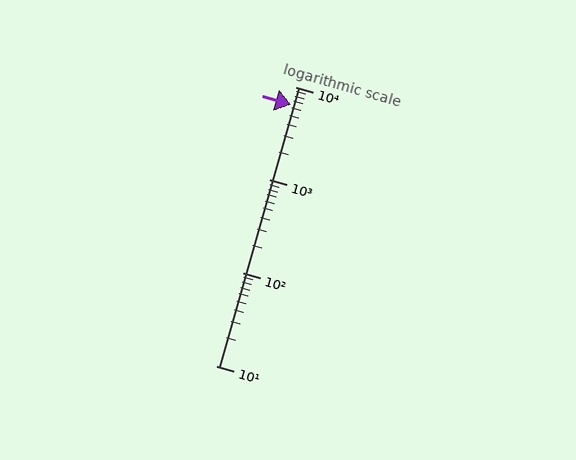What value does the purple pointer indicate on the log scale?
The pointer indicates approximately 6500.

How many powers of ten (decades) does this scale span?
The scale spans 3 decades, from 10 to 10000.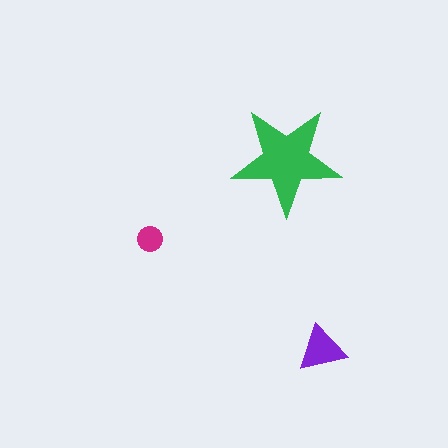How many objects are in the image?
There are 3 objects in the image.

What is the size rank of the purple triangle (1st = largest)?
2nd.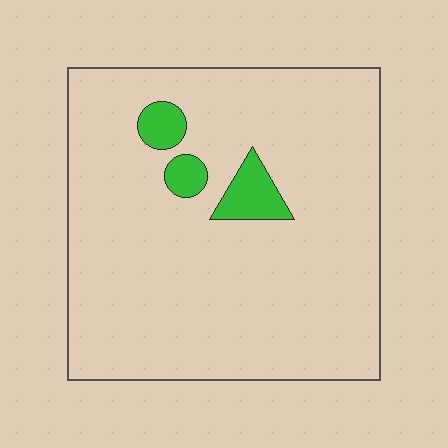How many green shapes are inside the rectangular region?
3.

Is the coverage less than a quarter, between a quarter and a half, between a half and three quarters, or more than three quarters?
Less than a quarter.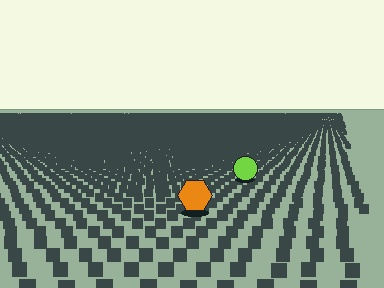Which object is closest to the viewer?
The orange hexagon is closest. The texture marks near it are larger and more spread out.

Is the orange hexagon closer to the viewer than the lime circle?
Yes. The orange hexagon is closer — you can tell from the texture gradient: the ground texture is coarser near it.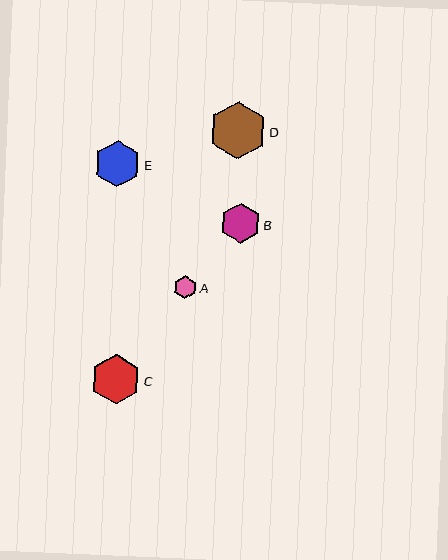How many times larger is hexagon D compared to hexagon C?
Hexagon D is approximately 1.1 times the size of hexagon C.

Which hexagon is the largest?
Hexagon D is the largest with a size of approximately 57 pixels.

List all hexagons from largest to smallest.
From largest to smallest: D, C, E, B, A.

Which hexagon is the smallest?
Hexagon A is the smallest with a size of approximately 24 pixels.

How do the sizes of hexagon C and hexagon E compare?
Hexagon C and hexagon E are approximately the same size.